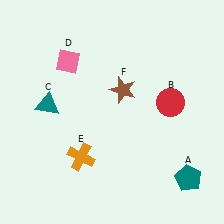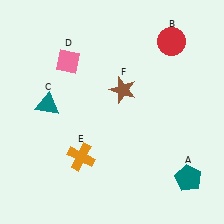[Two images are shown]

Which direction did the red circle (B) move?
The red circle (B) moved up.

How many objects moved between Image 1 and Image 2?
1 object moved between the two images.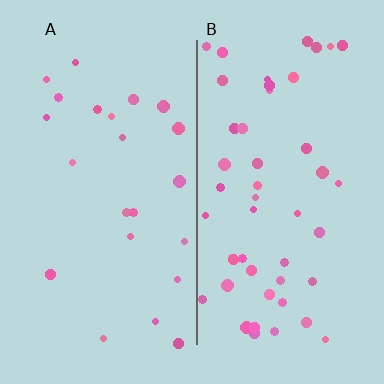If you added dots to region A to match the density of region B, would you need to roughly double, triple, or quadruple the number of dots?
Approximately double.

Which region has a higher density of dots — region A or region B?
B (the right).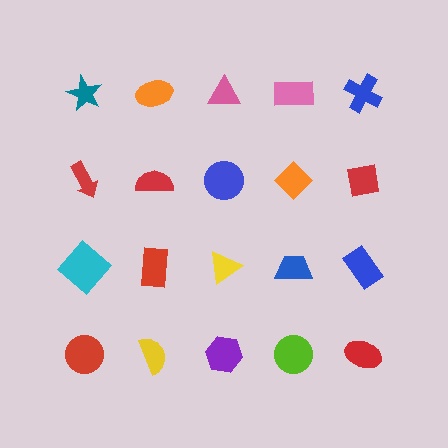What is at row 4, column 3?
A purple hexagon.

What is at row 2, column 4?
An orange diamond.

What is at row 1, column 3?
A pink triangle.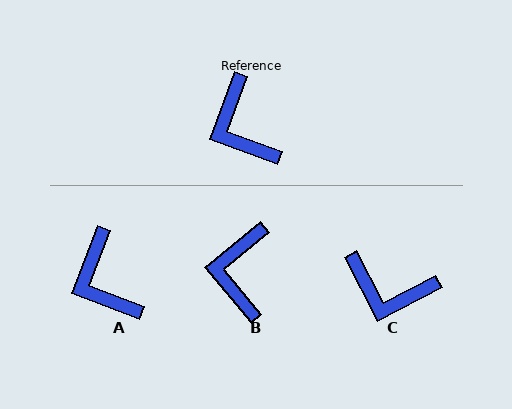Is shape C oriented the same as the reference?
No, it is off by about 48 degrees.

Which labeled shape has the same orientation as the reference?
A.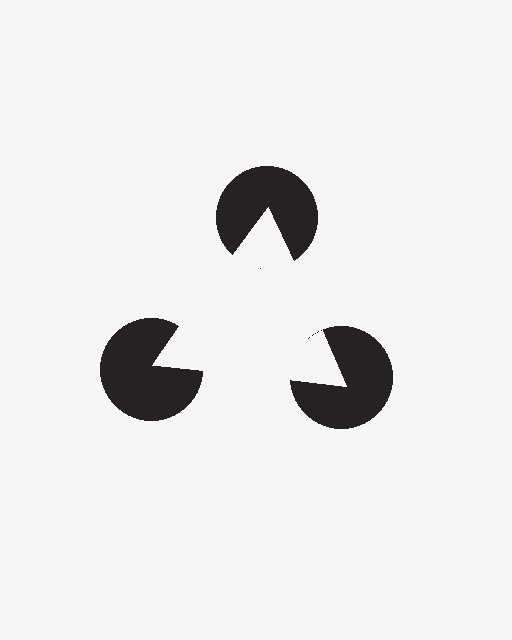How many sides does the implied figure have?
3 sides.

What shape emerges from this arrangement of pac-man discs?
An illusory triangle — its edges are inferred from the aligned wedge cuts in the pac-man discs, not physically drawn.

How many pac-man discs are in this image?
There are 3 — one at each vertex of the illusory triangle.